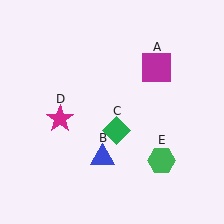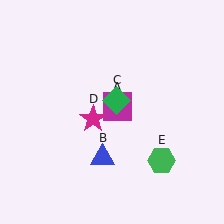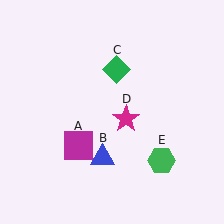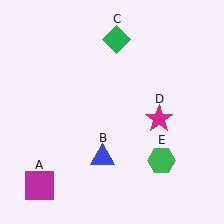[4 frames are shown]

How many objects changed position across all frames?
3 objects changed position: magenta square (object A), green diamond (object C), magenta star (object D).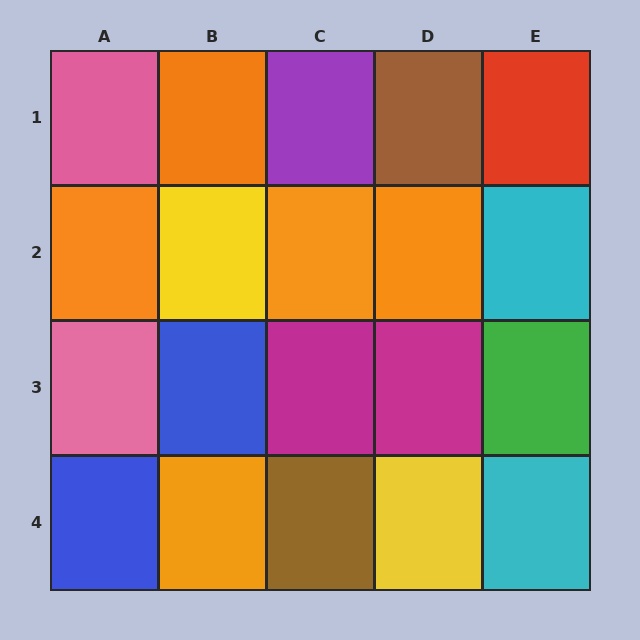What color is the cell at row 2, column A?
Orange.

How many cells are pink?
2 cells are pink.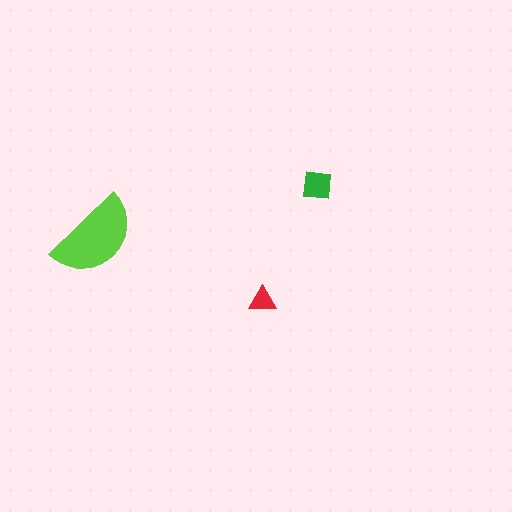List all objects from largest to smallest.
The lime semicircle, the green square, the red triangle.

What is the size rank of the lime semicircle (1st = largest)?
1st.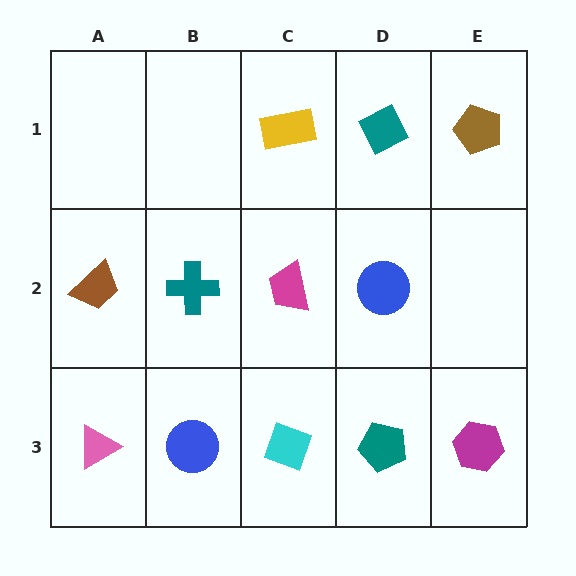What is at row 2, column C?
A magenta trapezoid.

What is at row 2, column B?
A teal cross.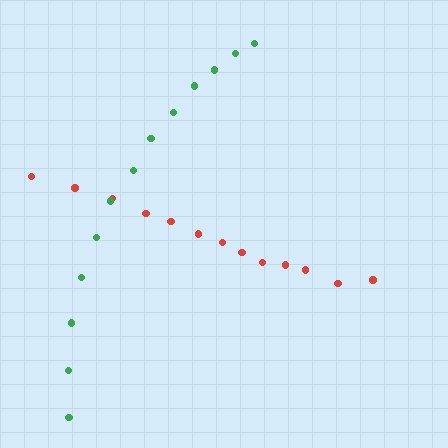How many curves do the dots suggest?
There are 2 distinct paths.